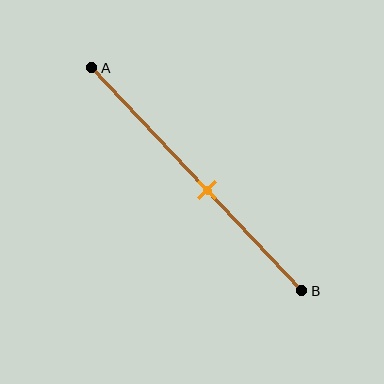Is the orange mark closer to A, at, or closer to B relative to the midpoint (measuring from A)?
The orange mark is closer to point B than the midpoint of segment AB.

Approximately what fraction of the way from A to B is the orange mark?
The orange mark is approximately 55% of the way from A to B.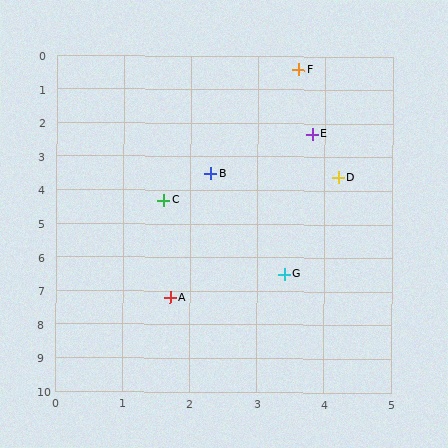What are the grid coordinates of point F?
Point F is at approximately (3.6, 0.4).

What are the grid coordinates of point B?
Point B is at approximately (2.3, 3.5).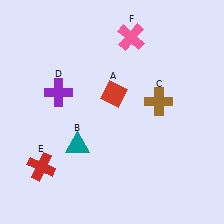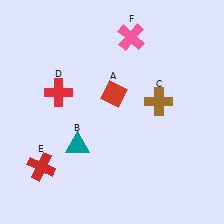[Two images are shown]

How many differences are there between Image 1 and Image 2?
There is 1 difference between the two images.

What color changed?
The cross (D) changed from purple in Image 1 to red in Image 2.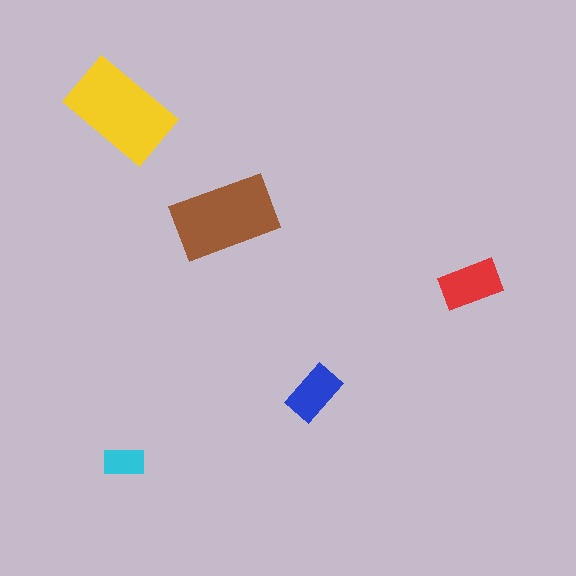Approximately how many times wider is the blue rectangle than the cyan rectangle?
About 1.5 times wider.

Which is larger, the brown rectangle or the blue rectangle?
The brown one.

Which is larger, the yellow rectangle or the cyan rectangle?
The yellow one.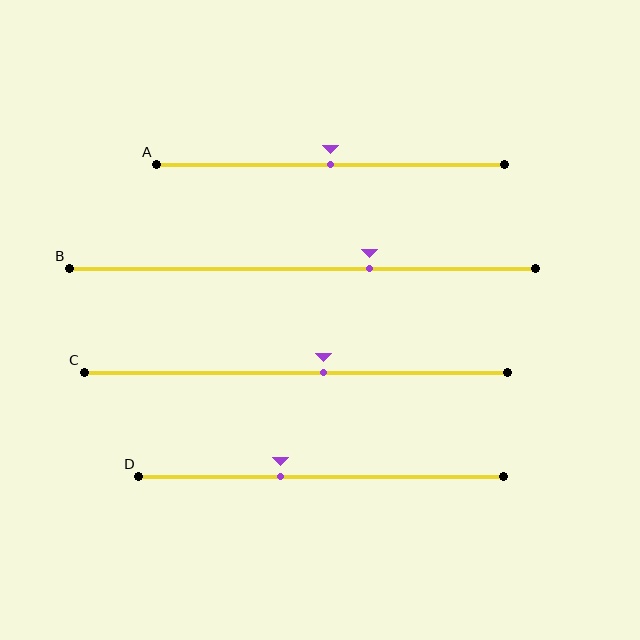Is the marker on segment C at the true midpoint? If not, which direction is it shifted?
No, the marker on segment C is shifted to the right by about 7% of the segment length.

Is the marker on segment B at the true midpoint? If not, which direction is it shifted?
No, the marker on segment B is shifted to the right by about 14% of the segment length.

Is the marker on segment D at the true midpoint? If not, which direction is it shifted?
No, the marker on segment D is shifted to the left by about 11% of the segment length.